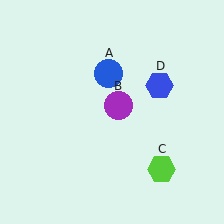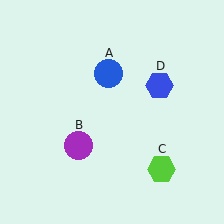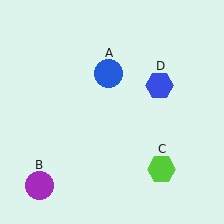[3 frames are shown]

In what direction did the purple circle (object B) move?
The purple circle (object B) moved down and to the left.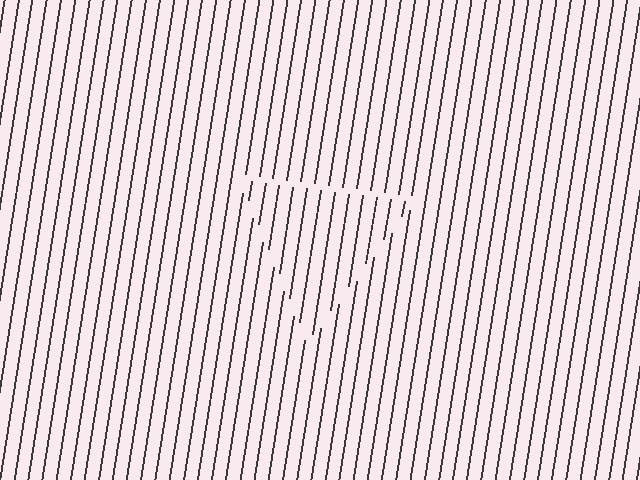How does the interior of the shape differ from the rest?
The interior of the shape contains the same grating, shifted by half a period — the contour is defined by the phase discontinuity where line-ends from the inner and outer gratings abut.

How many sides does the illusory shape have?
3 sides — the line-ends trace a triangle.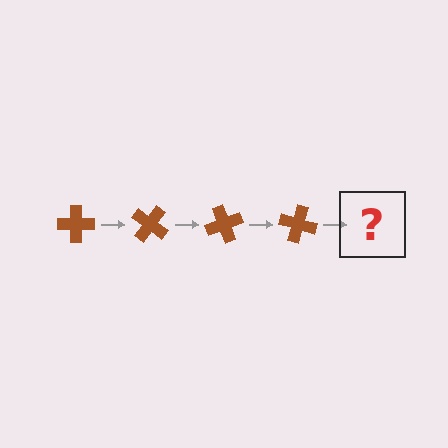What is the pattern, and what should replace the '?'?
The pattern is that the cross rotates 35 degrees each step. The '?' should be a brown cross rotated 140 degrees.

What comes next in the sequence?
The next element should be a brown cross rotated 140 degrees.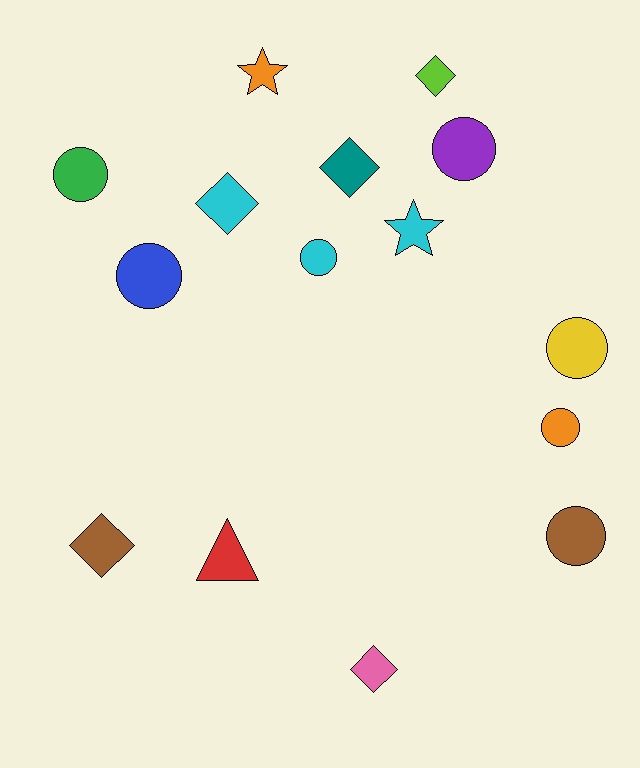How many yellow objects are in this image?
There is 1 yellow object.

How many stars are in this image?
There are 2 stars.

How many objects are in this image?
There are 15 objects.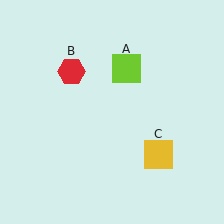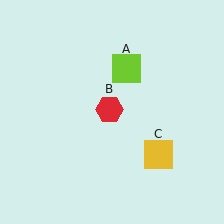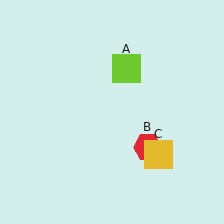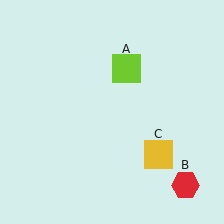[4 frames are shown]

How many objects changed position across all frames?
1 object changed position: red hexagon (object B).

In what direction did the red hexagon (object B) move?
The red hexagon (object B) moved down and to the right.